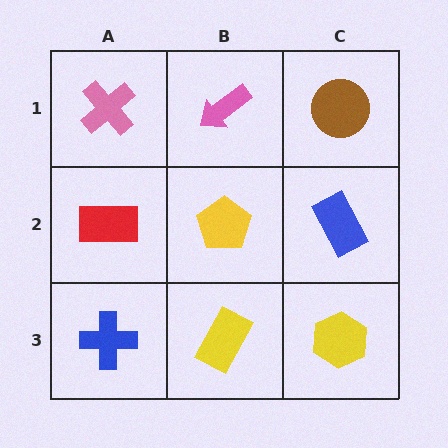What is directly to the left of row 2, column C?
A yellow pentagon.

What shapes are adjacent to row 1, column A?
A red rectangle (row 2, column A), a pink arrow (row 1, column B).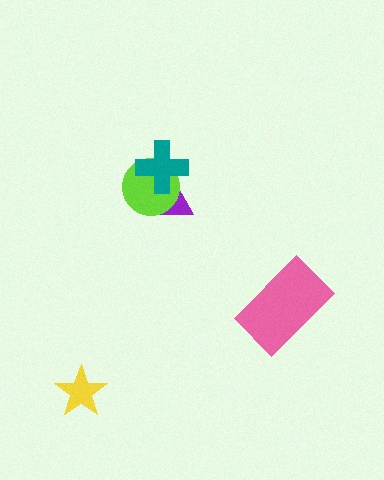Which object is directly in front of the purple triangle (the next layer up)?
The lime circle is directly in front of the purple triangle.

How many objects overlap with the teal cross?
2 objects overlap with the teal cross.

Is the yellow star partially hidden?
No, no other shape covers it.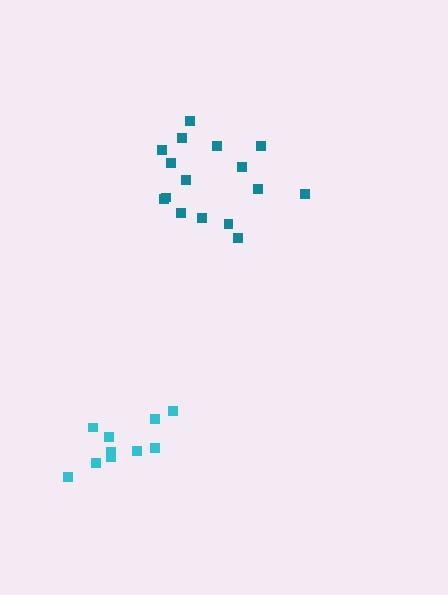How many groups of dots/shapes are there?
There are 2 groups.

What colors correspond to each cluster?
The clusters are colored: teal, cyan.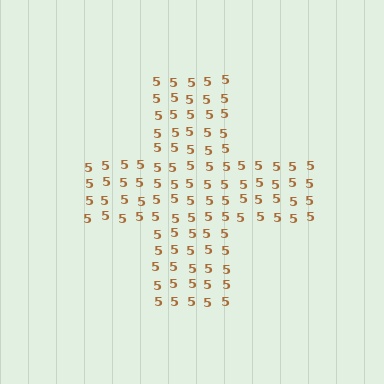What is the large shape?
The large shape is a cross.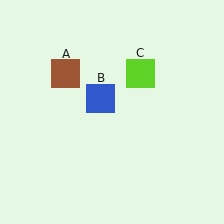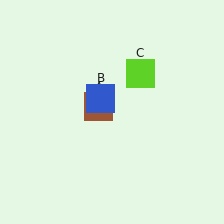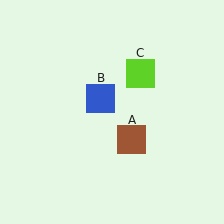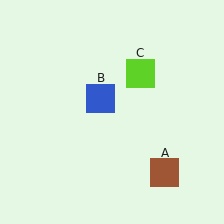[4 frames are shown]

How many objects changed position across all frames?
1 object changed position: brown square (object A).